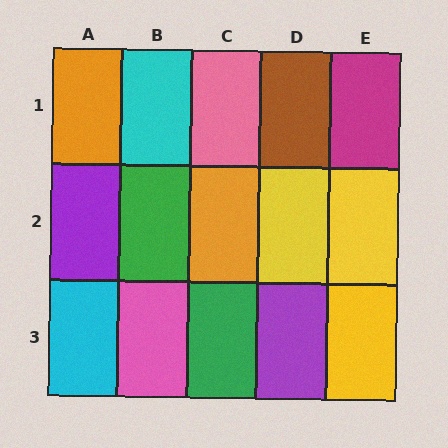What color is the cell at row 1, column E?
Magenta.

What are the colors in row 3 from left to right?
Cyan, pink, green, purple, yellow.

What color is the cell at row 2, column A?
Purple.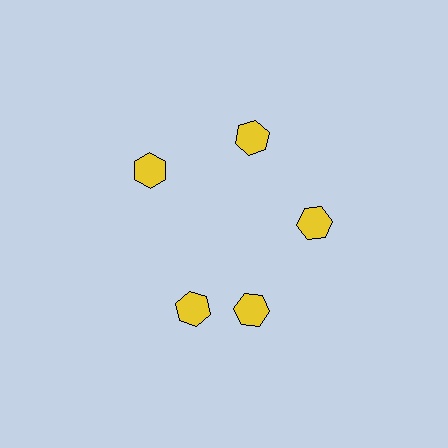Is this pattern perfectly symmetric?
No. The 5 yellow hexagons are arranged in a ring, but one element near the 8 o'clock position is rotated out of alignment along the ring, breaking the 5-fold rotational symmetry.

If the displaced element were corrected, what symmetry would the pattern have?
It would have 5-fold rotational symmetry — the pattern would map onto itself every 72 degrees.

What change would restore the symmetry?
The symmetry would be restored by rotating it back into even spacing with its neighbors so that all 5 hexagons sit at equal angles and equal distance from the center.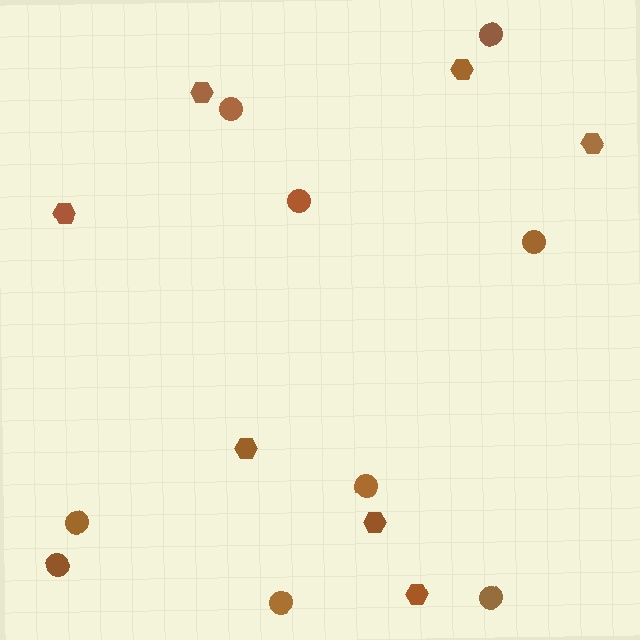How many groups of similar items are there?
There are 2 groups: one group of circles (9) and one group of hexagons (7).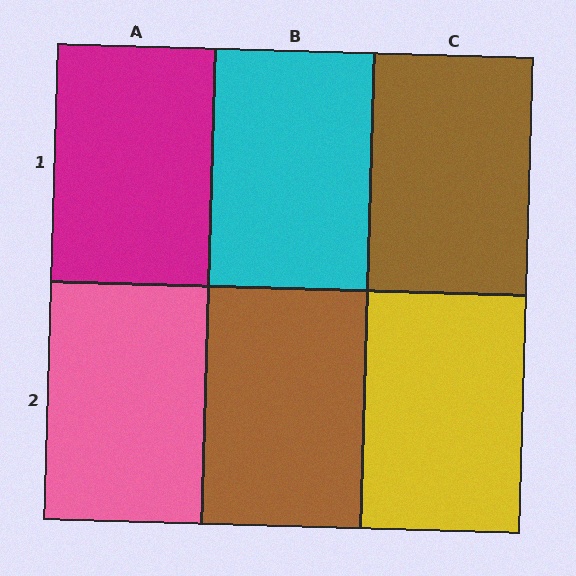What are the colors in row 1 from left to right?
Magenta, cyan, brown.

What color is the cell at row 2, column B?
Brown.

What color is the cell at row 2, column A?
Pink.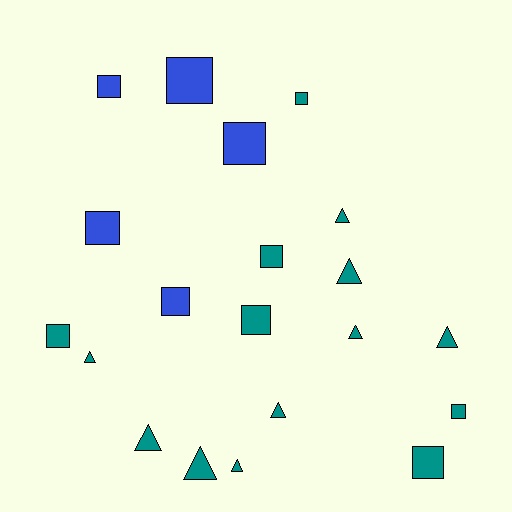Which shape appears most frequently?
Square, with 11 objects.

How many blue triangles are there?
There are no blue triangles.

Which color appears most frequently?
Teal, with 15 objects.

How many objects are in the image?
There are 20 objects.